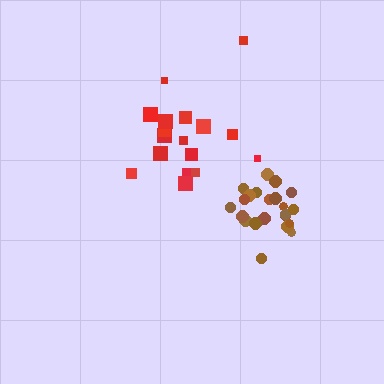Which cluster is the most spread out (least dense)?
Red.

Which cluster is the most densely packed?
Brown.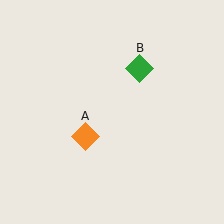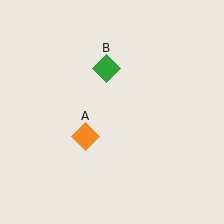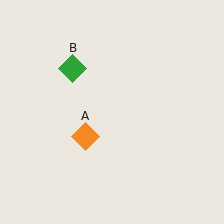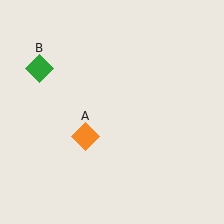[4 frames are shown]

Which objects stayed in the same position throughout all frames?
Orange diamond (object A) remained stationary.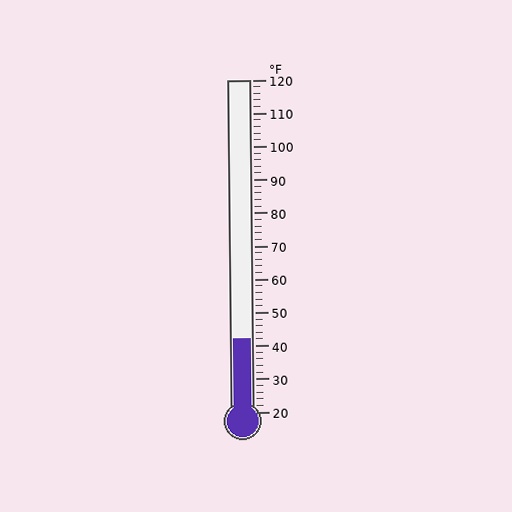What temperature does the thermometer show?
The thermometer shows approximately 42°F.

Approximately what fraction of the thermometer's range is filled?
The thermometer is filled to approximately 20% of its range.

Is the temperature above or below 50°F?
The temperature is below 50°F.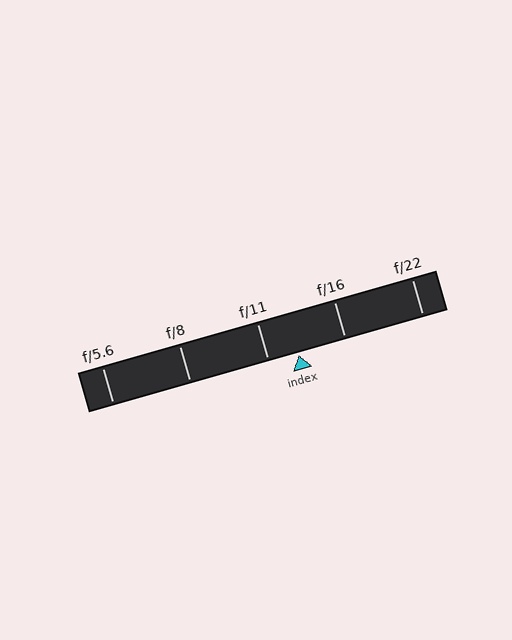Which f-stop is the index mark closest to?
The index mark is closest to f/11.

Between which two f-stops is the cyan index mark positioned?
The index mark is between f/11 and f/16.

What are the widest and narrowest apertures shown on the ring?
The widest aperture shown is f/5.6 and the narrowest is f/22.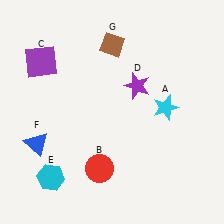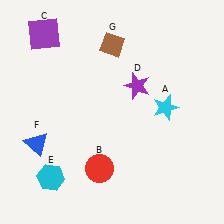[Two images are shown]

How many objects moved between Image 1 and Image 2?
1 object moved between the two images.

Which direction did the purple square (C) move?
The purple square (C) moved up.